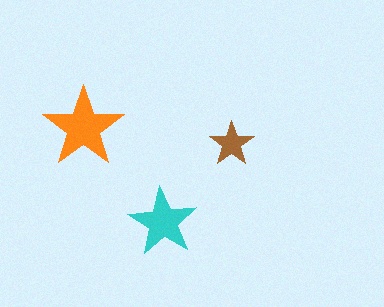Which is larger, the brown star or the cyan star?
The cyan one.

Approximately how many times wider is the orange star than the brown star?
About 2 times wider.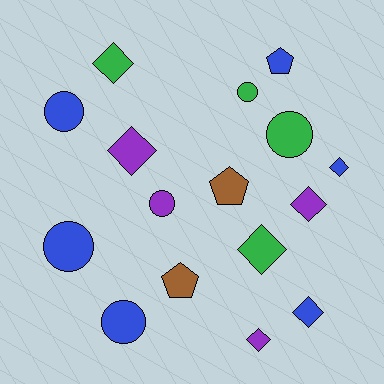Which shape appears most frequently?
Diamond, with 7 objects.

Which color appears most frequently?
Blue, with 6 objects.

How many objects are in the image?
There are 16 objects.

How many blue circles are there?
There are 3 blue circles.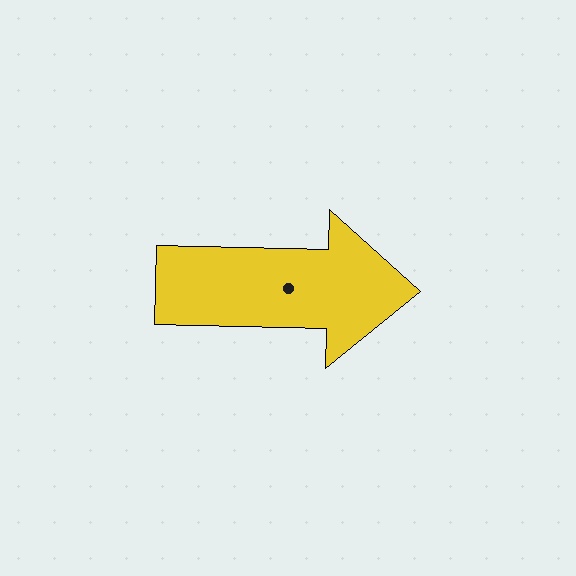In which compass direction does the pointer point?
East.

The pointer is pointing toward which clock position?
Roughly 3 o'clock.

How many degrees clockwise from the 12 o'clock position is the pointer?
Approximately 91 degrees.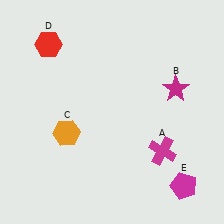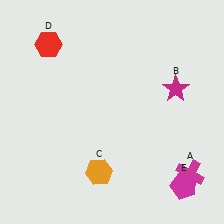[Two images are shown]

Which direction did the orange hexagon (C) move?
The orange hexagon (C) moved down.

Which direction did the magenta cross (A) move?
The magenta cross (A) moved right.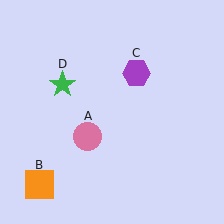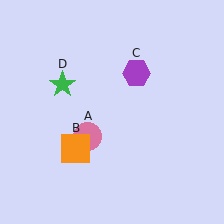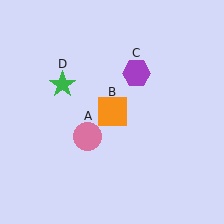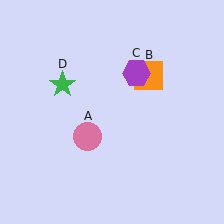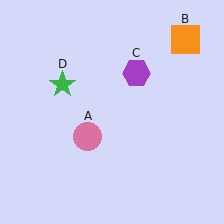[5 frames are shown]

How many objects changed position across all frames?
1 object changed position: orange square (object B).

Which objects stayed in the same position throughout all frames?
Pink circle (object A) and purple hexagon (object C) and green star (object D) remained stationary.